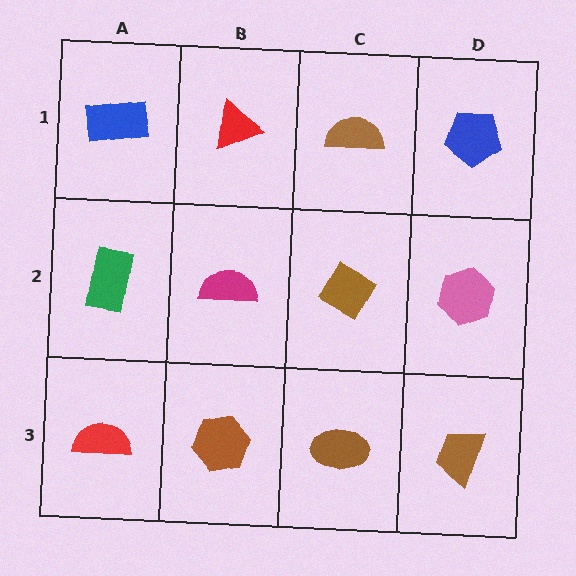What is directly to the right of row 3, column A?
A brown hexagon.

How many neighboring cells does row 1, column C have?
3.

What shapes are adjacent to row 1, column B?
A magenta semicircle (row 2, column B), a blue rectangle (row 1, column A), a brown semicircle (row 1, column C).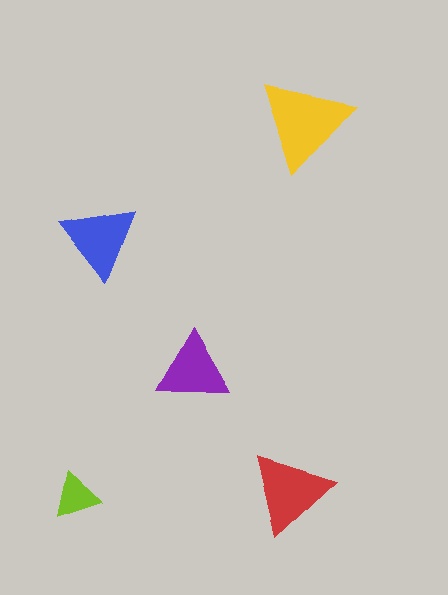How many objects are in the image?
There are 5 objects in the image.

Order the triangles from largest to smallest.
the yellow one, the red one, the blue one, the purple one, the lime one.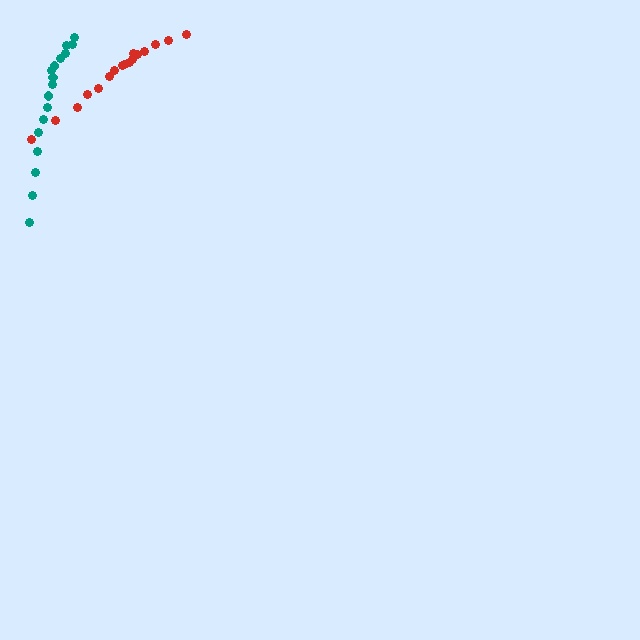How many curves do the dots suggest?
There are 2 distinct paths.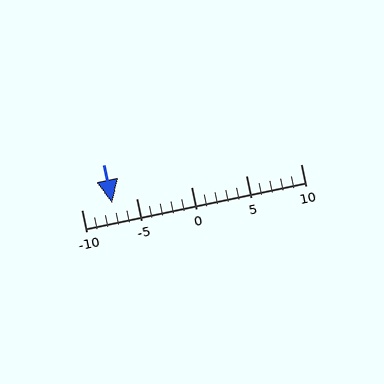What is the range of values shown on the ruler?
The ruler shows values from -10 to 10.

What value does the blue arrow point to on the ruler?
The blue arrow points to approximately -7.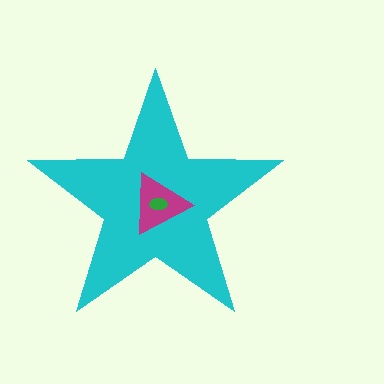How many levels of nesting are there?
3.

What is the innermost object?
The green ellipse.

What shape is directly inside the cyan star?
The magenta triangle.